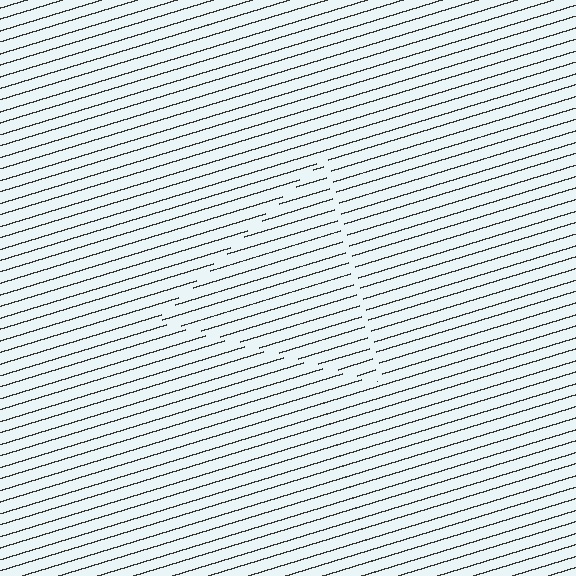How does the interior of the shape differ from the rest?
The interior of the shape contains the same grating, shifted by half a period — the contour is defined by the phase discontinuity where line-ends from the inner and outer gratings abut.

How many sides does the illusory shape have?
3 sides — the line-ends trace a triangle.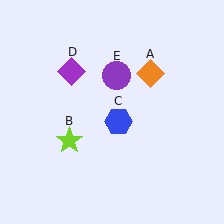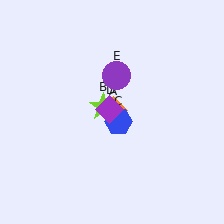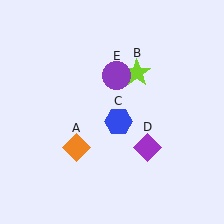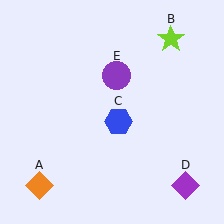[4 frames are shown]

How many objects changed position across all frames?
3 objects changed position: orange diamond (object A), lime star (object B), purple diamond (object D).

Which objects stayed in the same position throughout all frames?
Blue hexagon (object C) and purple circle (object E) remained stationary.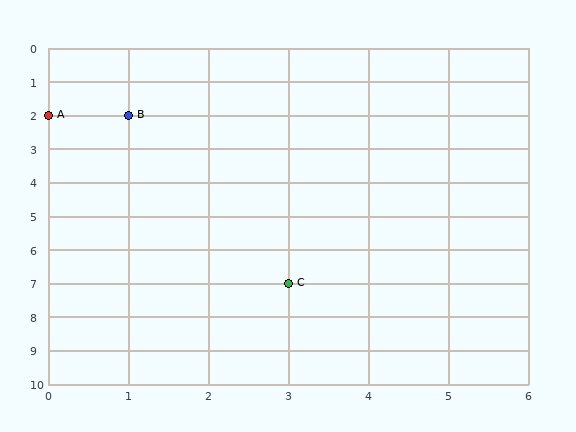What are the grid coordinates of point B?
Point B is at grid coordinates (1, 2).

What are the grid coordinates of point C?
Point C is at grid coordinates (3, 7).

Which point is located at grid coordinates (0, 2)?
Point A is at (0, 2).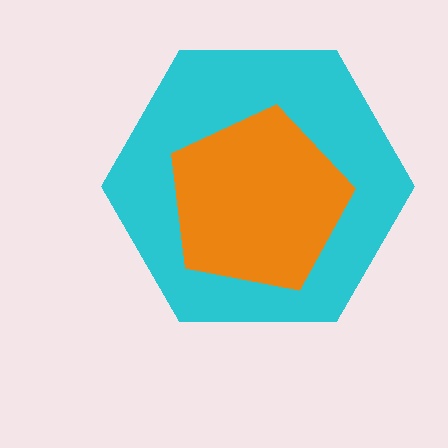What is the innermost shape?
The orange pentagon.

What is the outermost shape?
The cyan hexagon.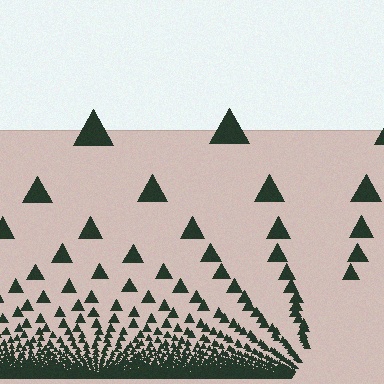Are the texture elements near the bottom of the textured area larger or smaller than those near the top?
Smaller. The gradient is inverted — elements near the bottom are smaller and denser.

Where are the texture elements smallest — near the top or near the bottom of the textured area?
Near the bottom.